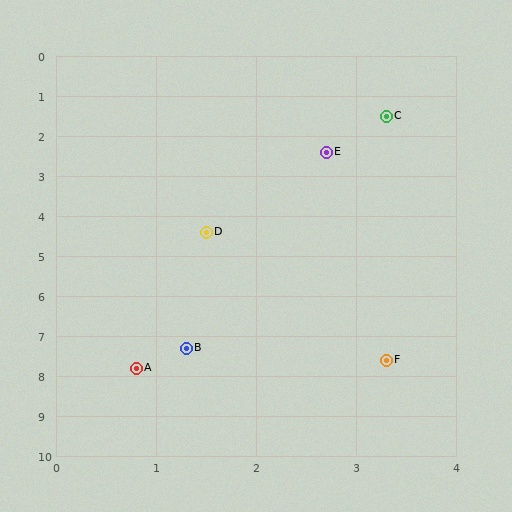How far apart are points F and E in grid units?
Points F and E are about 5.2 grid units apart.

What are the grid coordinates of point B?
Point B is at approximately (1.3, 7.3).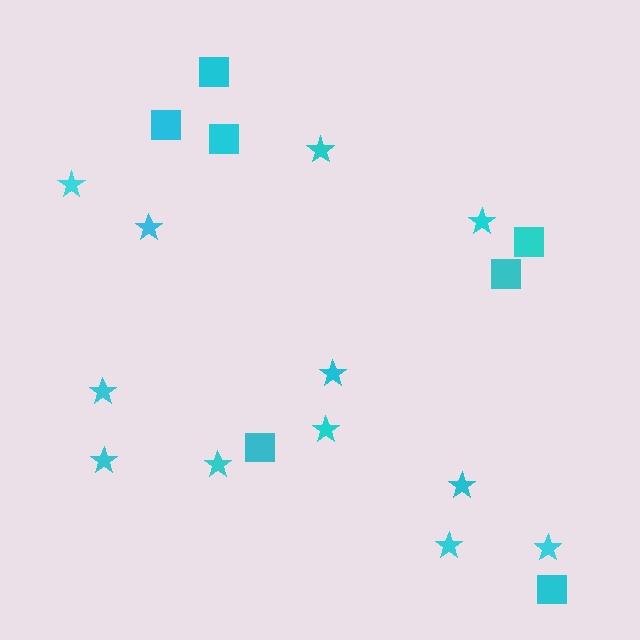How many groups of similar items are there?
There are 2 groups: one group of squares (7) and one group of stars (12).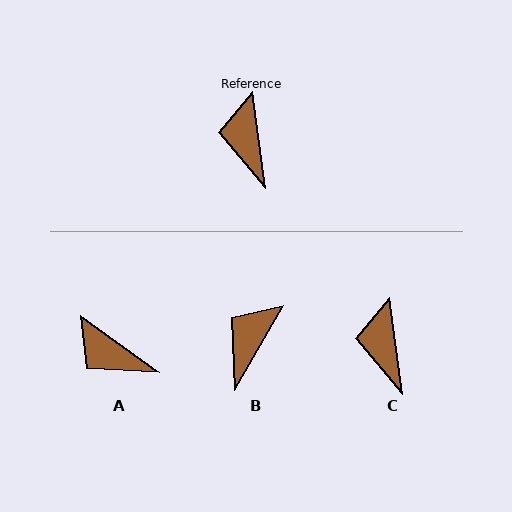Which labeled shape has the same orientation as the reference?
C.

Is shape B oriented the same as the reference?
No, it is off by about 37 degrees.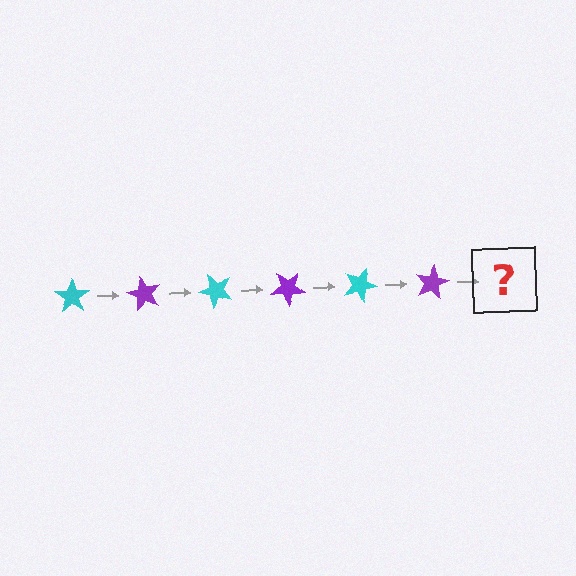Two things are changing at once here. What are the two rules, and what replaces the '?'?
The two rules are that it rotates 60 degrees each step and the color cycles through cyan and purple. The '?' should be a cyan star, rotated 360 degrees from the start.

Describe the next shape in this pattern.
It should be a cyan star, rotated 360 degrees from the start.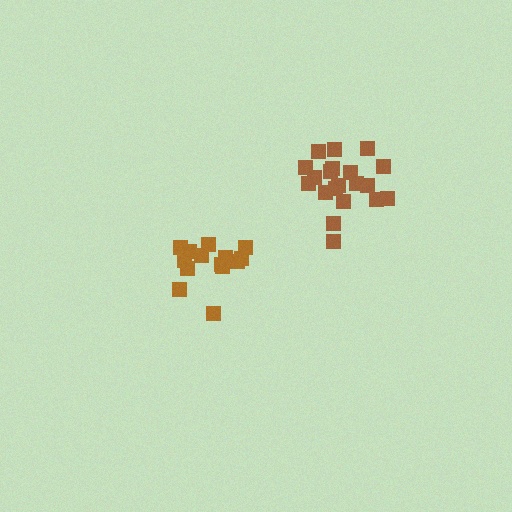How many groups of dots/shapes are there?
There are 2 groups.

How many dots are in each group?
Group 1: 14 dots, Group 2: 20 dots (34 total).